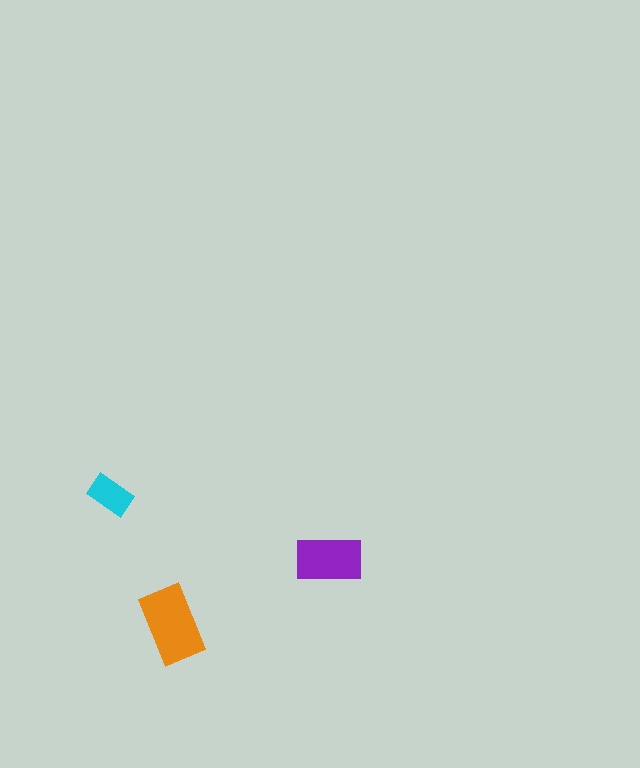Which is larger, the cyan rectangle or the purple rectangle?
The purple one.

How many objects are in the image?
There are 3 objects in the image.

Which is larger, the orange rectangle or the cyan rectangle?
The orange one.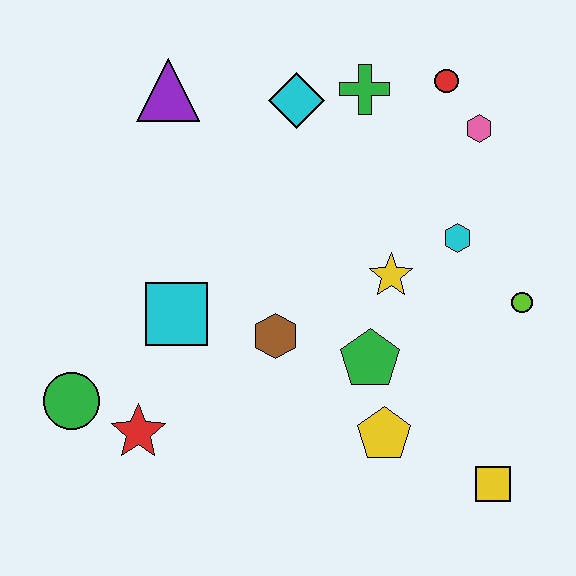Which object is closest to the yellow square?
The yellow pentagon is closest to the yellow square.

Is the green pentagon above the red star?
Yes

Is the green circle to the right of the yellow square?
No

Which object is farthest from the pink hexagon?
The green circle is farthest from the pink hexagon.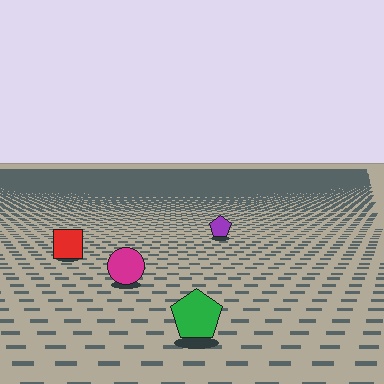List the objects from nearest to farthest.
From nearest to farthest: the green pentagon, the magenta circle, the red square, the purple pentagon.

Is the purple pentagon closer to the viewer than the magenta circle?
No. The magenta circle is closer — you can tell from the texture gradient: the ground texture is coarser near it.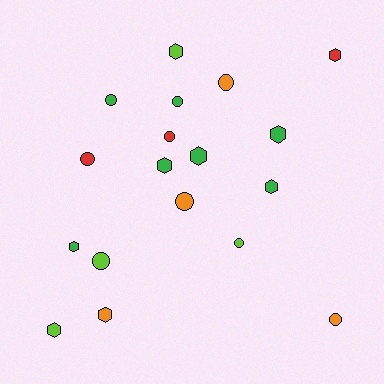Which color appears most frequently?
Green, with 7 objects.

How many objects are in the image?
There are 18 objects.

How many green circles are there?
There are 2 green circles.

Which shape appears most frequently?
Circle, with 9 objects.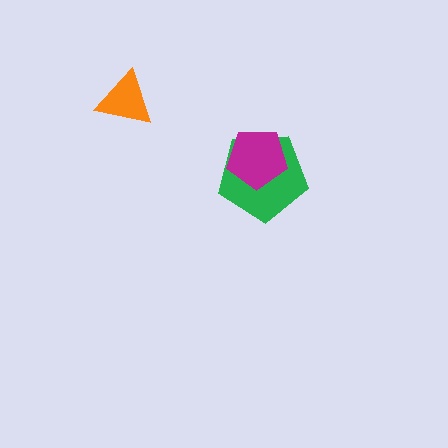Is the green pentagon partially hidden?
Yes, it is partially covered by another shape.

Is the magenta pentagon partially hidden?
No, no other shape covers it.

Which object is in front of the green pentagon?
The magenta pentagon is in front of the green pentagon.